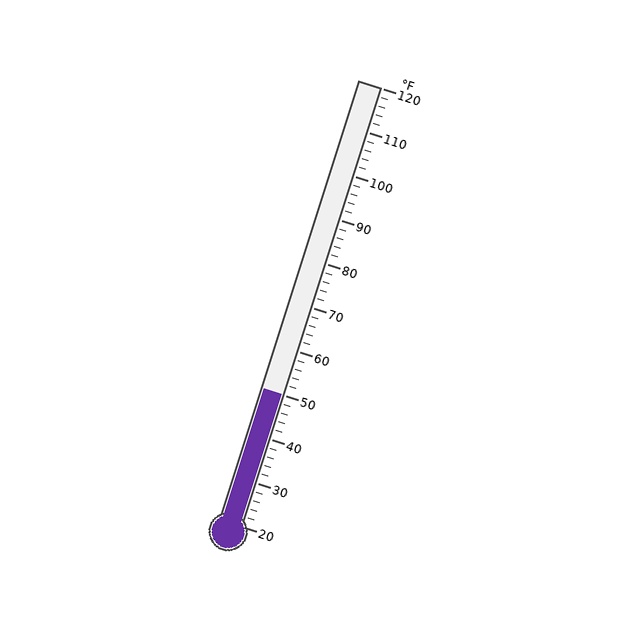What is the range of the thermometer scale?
The thermometer scale ranges from 20°F to 120°F.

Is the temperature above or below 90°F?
The temperature is below 90°F.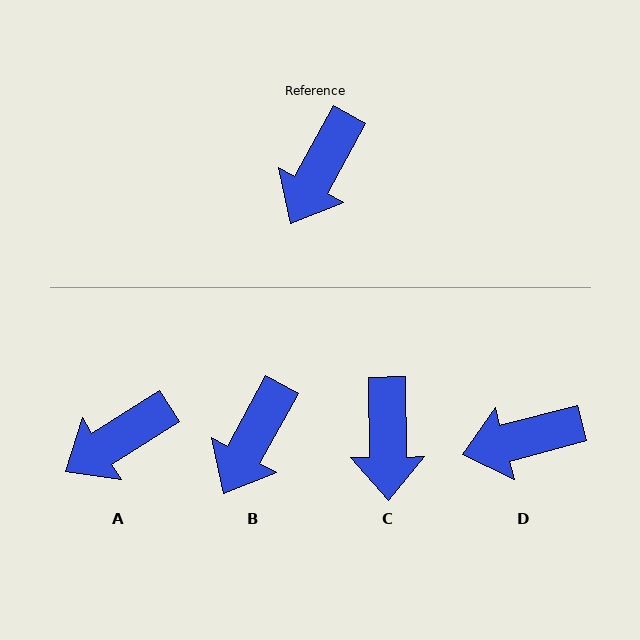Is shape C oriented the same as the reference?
No, it is off by about 29 degrees.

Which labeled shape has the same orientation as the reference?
B.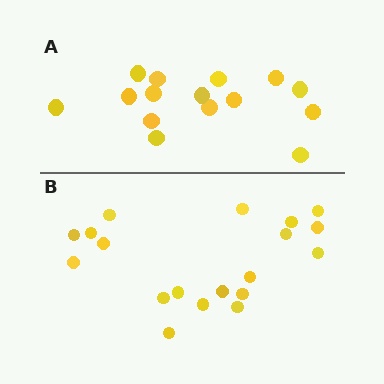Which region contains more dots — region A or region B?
Region B (the bottom region) has more dots.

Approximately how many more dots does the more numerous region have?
Region B has about 4 more dots than region A.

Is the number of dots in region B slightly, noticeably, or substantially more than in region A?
Region B has noticeably more, but not dramatically so. The ratio is roughly 1.3 to 1.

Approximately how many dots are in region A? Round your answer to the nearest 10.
About 20 dots. (The exact count is 15, which rounds to 20.)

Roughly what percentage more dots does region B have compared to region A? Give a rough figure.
About 25% more.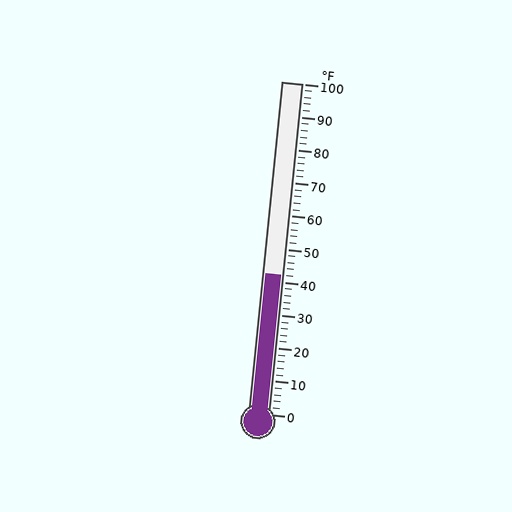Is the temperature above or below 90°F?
The temperature is below 90°F.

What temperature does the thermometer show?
The thermometer shows approximately 42°F.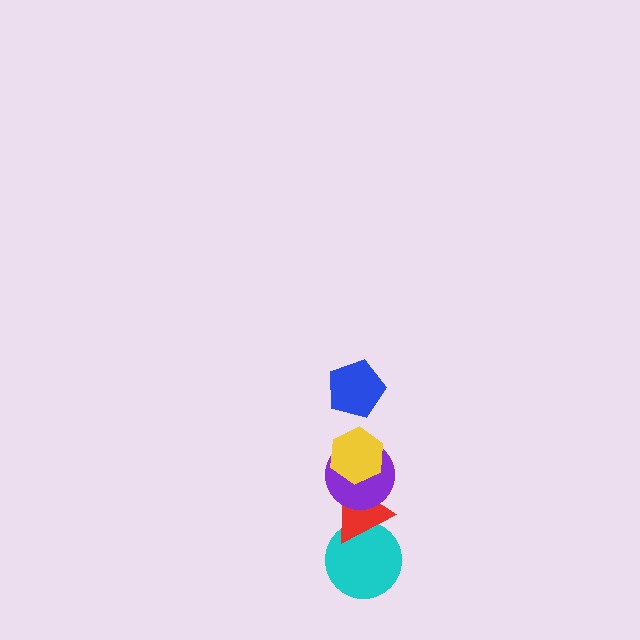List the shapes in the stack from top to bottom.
From top to bottom: the blue pentagon, the yellow hexagon, the purple circle, the red triangle, the cyan circle.